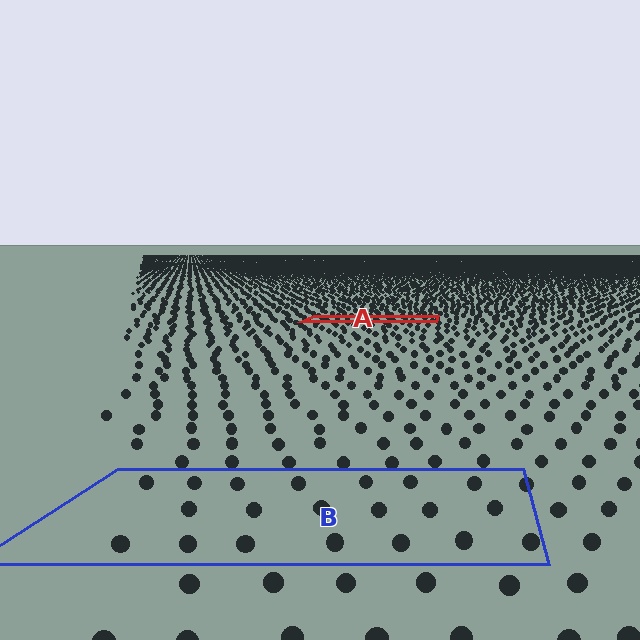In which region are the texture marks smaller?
The texture marks are smaller in region A, because it is farther away.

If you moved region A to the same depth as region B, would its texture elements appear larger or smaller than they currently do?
They would appear larger. At a closer depth, the same texture elements are projected at a bigger on-screen size.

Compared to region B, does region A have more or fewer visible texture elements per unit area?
Region A has more texture elements per unit area — they are packed more densely because it is farther away.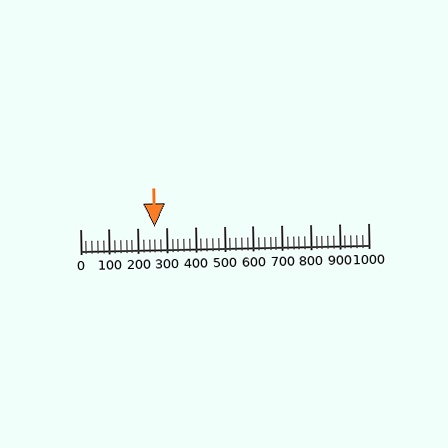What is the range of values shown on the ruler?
The ruler shows values from 0 to 1000.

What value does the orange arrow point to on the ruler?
The orange arrow points to approximately 260.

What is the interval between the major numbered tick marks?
The major tick marks are spaced 100 units apart.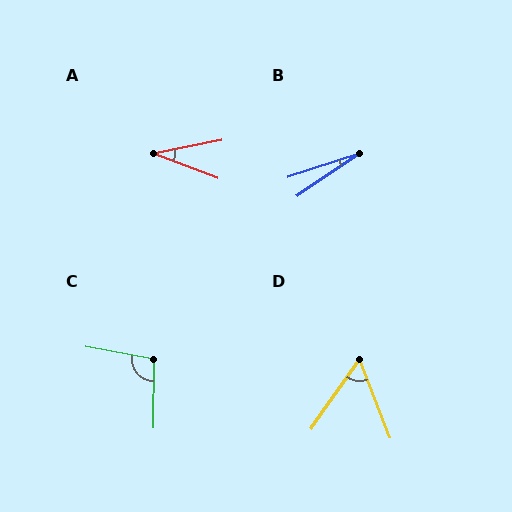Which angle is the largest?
C, at approximately 100 degrees.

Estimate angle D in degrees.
Approximately 56 degrees.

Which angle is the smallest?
B, at approximately 16 degrees.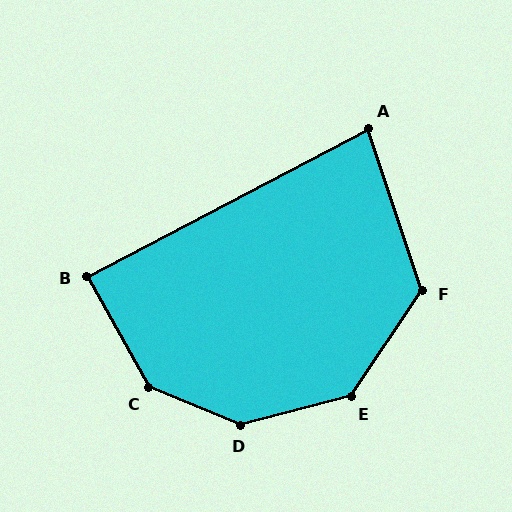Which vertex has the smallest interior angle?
A, at approximately 81 degrees.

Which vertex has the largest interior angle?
D, at approximately 143 degrees.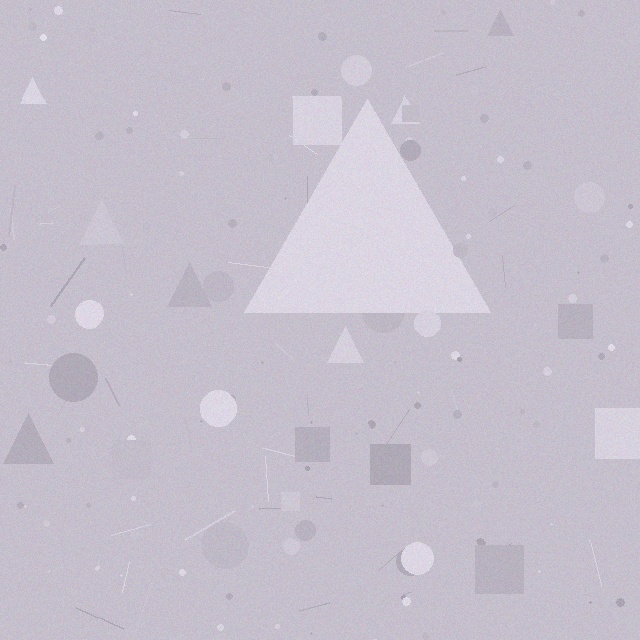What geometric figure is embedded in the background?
A triangle is embedded in the background.